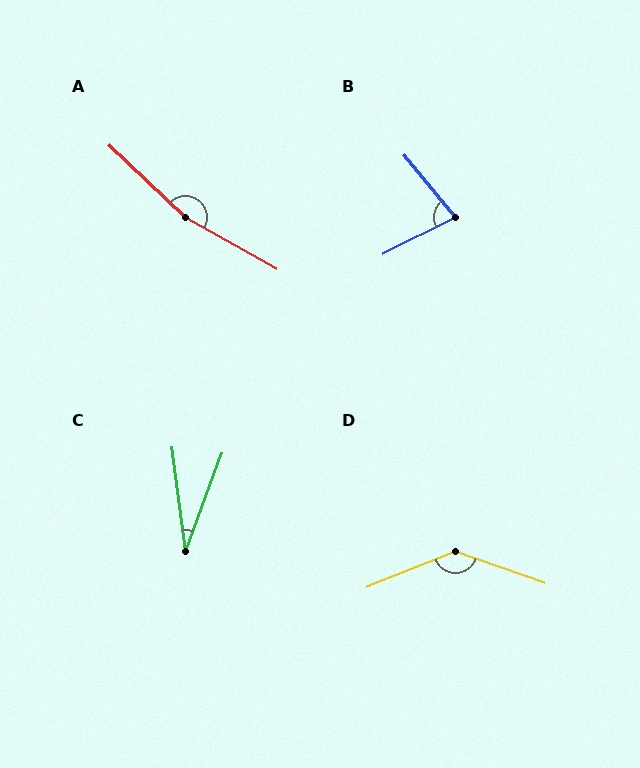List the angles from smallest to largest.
C (28°), B (77°), D (139°), A (166°).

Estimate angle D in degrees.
Approximately 139 degrees.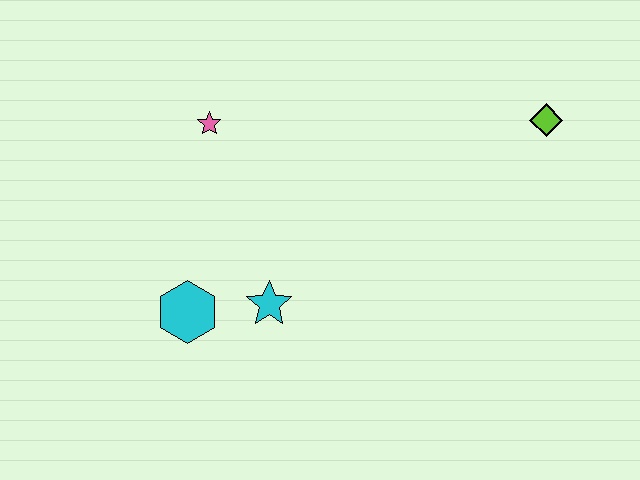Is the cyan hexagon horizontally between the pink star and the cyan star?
No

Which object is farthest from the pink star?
The lime diamond is farthest from the pink star.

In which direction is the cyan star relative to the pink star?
The cyan star is below the pink star.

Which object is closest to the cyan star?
The cyan hexagon is closest to the cyan star.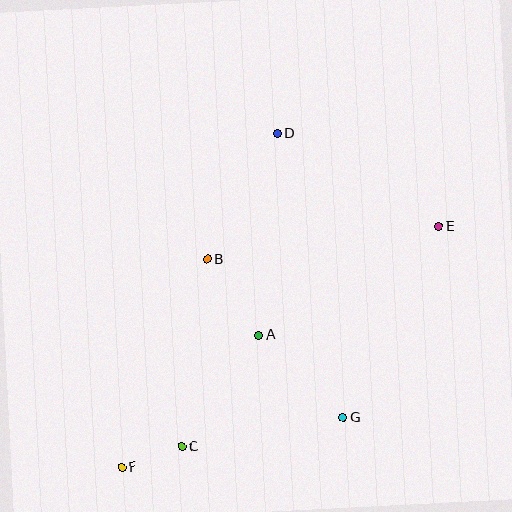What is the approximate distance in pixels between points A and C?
The distance between A and C is approximately 135 pixels.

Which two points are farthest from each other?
Points E and F are farthest from each other.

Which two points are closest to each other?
Points C and F are closest to each other.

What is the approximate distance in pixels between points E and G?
The distance between E and G is approximately 214 pixels.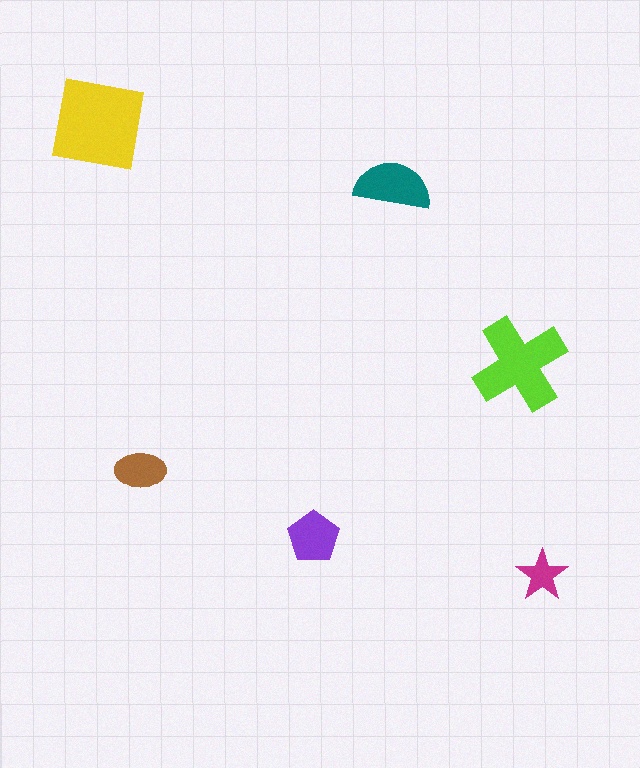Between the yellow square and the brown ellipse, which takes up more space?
The yellow square.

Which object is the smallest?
The magenta star.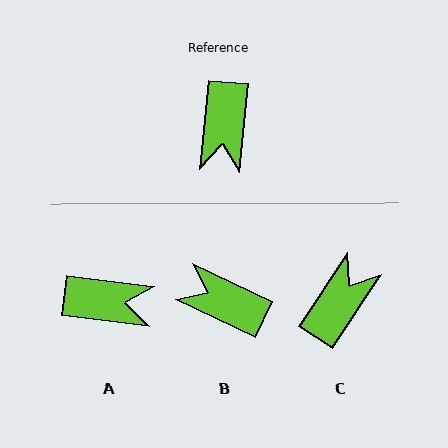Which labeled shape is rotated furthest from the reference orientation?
C, about 152 degrees away.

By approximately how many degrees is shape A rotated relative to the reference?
Approximately 88 degrees counter-clockwise.